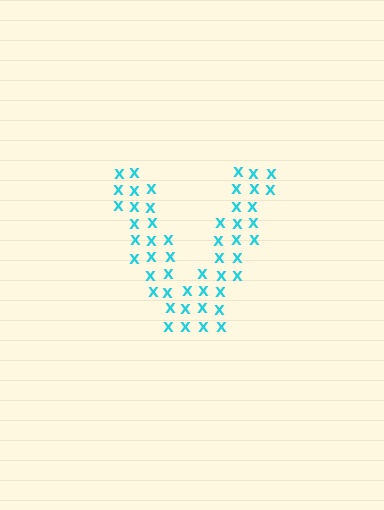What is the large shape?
The large shape is the letter V.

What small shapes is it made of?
It is made of small letter X's.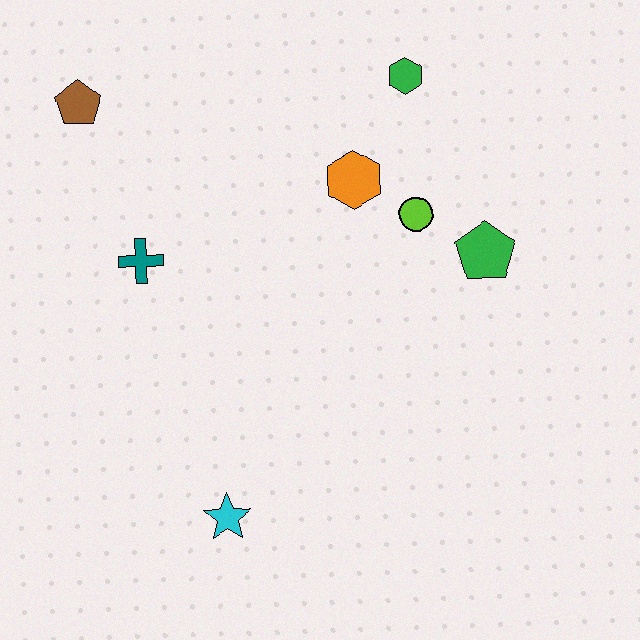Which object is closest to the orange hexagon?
The lime circle is closest to the orange hexagon.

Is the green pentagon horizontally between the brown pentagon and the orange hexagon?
No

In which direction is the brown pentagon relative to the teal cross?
The brown pentagon is above the teal cross.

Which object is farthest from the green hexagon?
The cyan star is farthest from the green hexagon.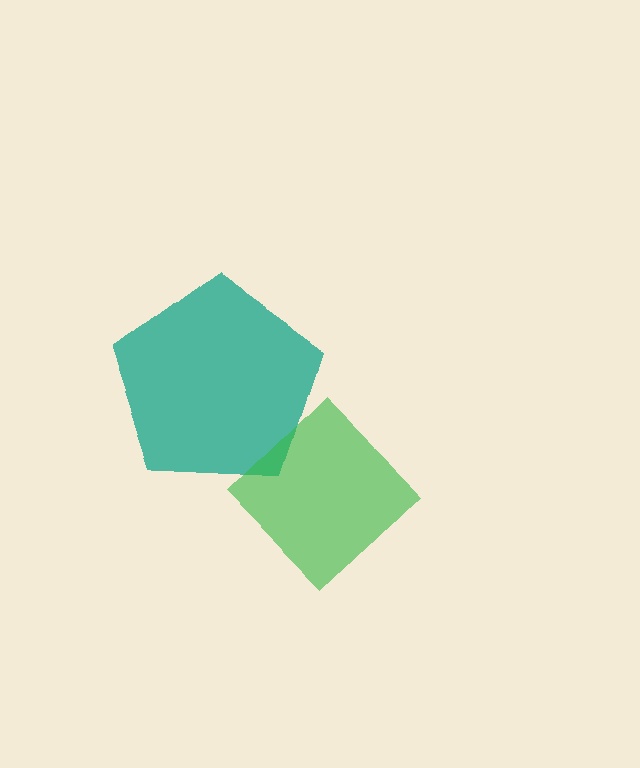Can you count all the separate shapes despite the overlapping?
Yes, there are 2 separate shapes.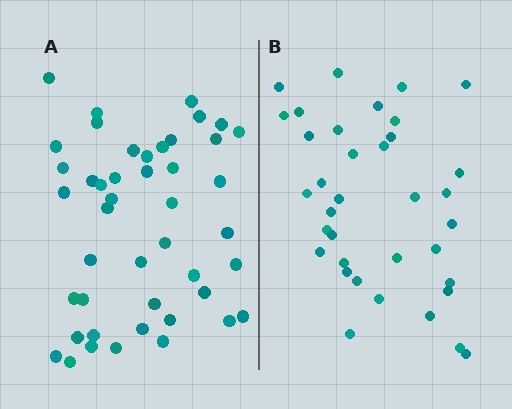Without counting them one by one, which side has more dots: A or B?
Region A (the left region) has more dots.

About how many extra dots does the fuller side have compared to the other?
Region A has roughly 8 or so more dots than region B.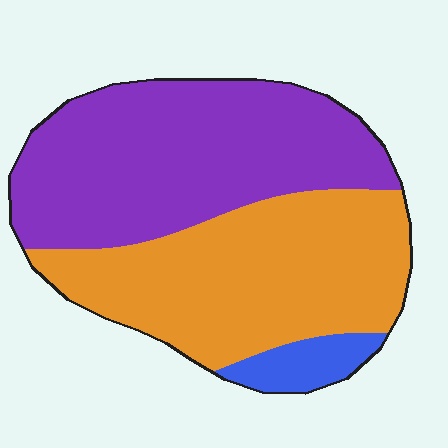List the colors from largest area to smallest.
From largest to smallest: purple, orange, blue.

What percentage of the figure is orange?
Orange covers 45% of the figure.